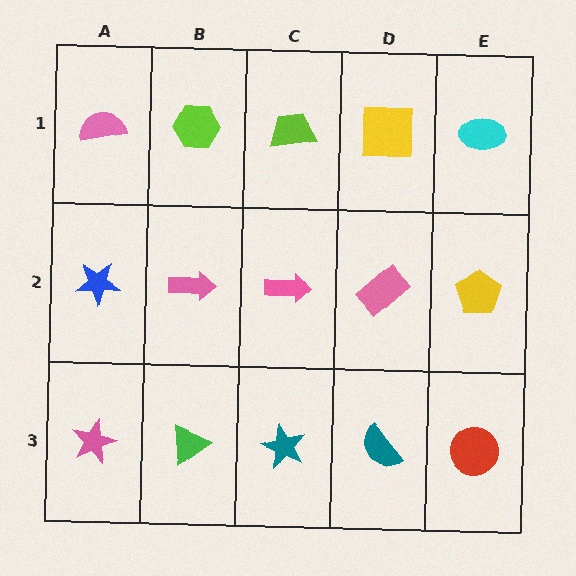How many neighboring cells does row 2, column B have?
4.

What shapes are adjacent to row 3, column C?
A pink arrow (row 2, column C), a green triangle (row 3, column B), a teal semicircle (row 3, column D).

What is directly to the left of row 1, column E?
A yellow square.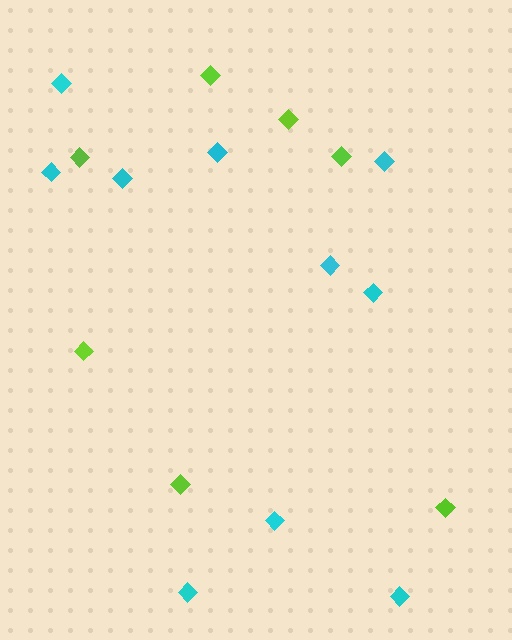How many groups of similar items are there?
There are 2 groups: one group of cyan diamonds (10) and one group of lime diamonds (7).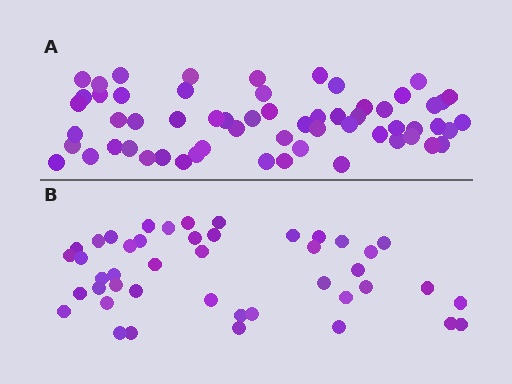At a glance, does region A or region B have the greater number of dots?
Region A (the top region) has more dots.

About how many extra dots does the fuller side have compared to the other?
Region A has approximately 15 more dots than region B.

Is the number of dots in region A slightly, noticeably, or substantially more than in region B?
Region A has noticeably more, but not dramatically so. The ratio is roughly 1.4 to 1.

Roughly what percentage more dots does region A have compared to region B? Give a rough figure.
About 35% more.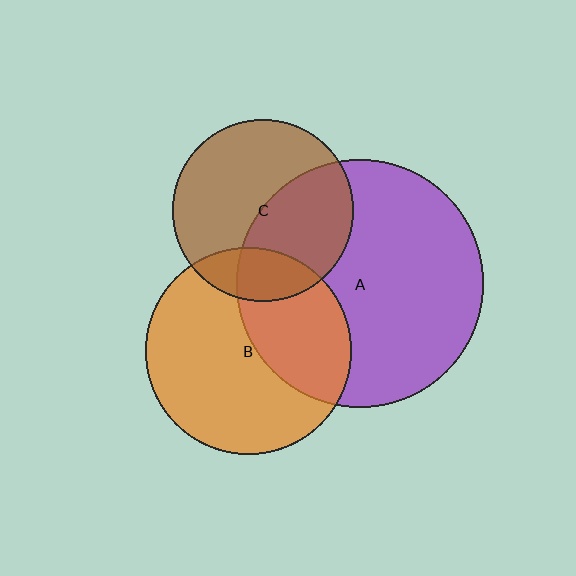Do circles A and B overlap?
Yes.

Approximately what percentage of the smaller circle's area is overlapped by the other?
Approximately 35%.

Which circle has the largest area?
Circle A (purple).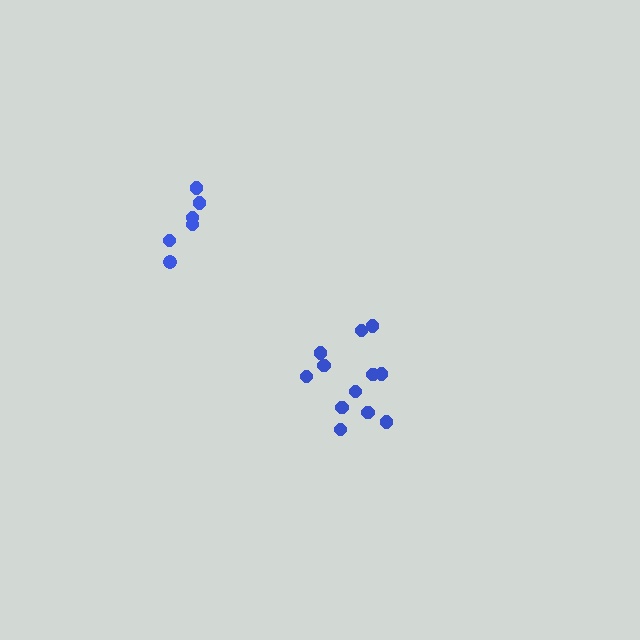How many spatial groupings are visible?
There are 2 spatial groupings.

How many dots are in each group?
Group 1: 12 dots, Group 2: 6 dots (18 total).